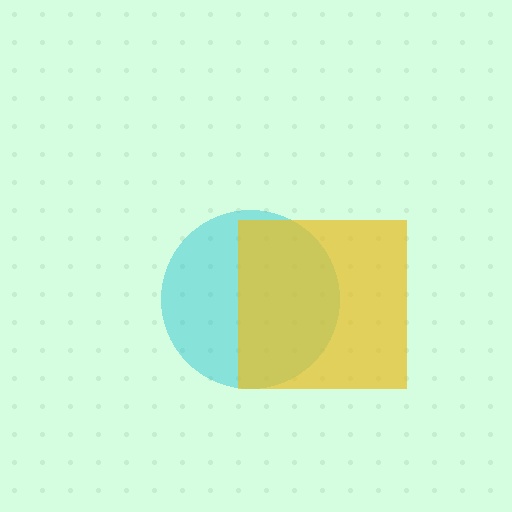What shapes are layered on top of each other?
The layered shapes are: a cyan circle, a yellow square.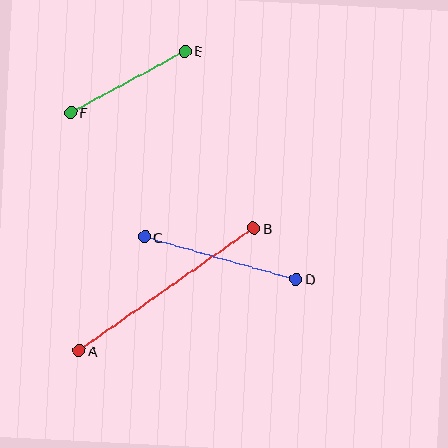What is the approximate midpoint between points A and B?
The midpoint is at approximately (166, 289) pixels.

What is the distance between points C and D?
The distance is approximately 157 pixels.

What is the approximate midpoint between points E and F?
The midpoint is at approximately (128, 82) pixels.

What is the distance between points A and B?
The distance is approximately 213 pixels.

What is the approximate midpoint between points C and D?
The midpoint is at approximately (220, 258) pixels.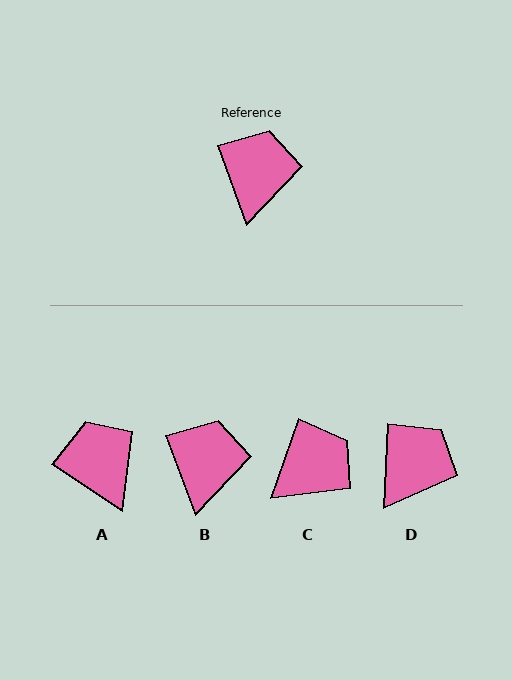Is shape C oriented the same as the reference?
No, it is off by about 39 degrees.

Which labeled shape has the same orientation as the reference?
B.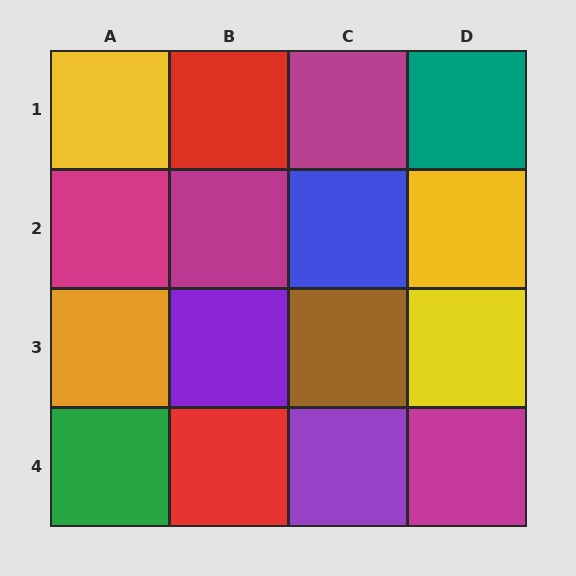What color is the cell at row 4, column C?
Purple.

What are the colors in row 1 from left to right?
Yellow, red, magenta, teal.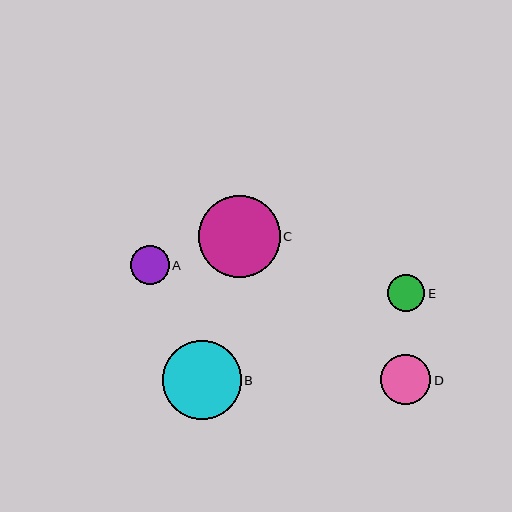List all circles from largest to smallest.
From largest to smallest: C, B, D, A, E.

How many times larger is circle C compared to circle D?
Circle C is approximately 1.6 times the size of circle D.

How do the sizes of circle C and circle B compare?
Circle C and circle B are approximately the same size.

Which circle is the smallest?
Circle E is the smallest with a size of approximately 37 pixels.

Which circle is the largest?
Circle C is the largest with a size of approximately 82 pixels.